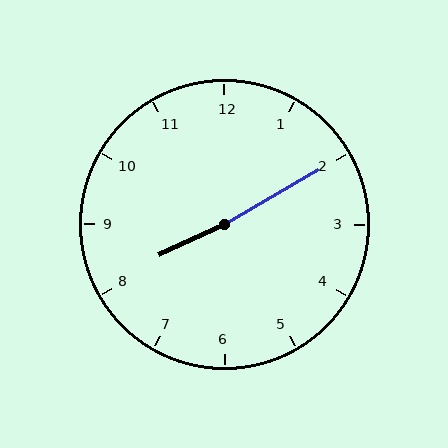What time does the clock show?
8:10.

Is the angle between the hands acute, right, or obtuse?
It is obtuse.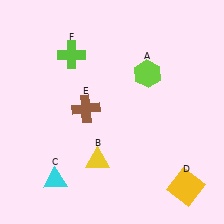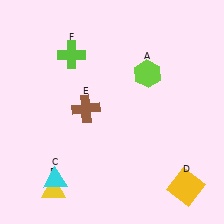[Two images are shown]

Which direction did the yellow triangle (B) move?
The yellow triangle (B) moved left.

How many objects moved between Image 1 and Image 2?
1 object moved between the two images.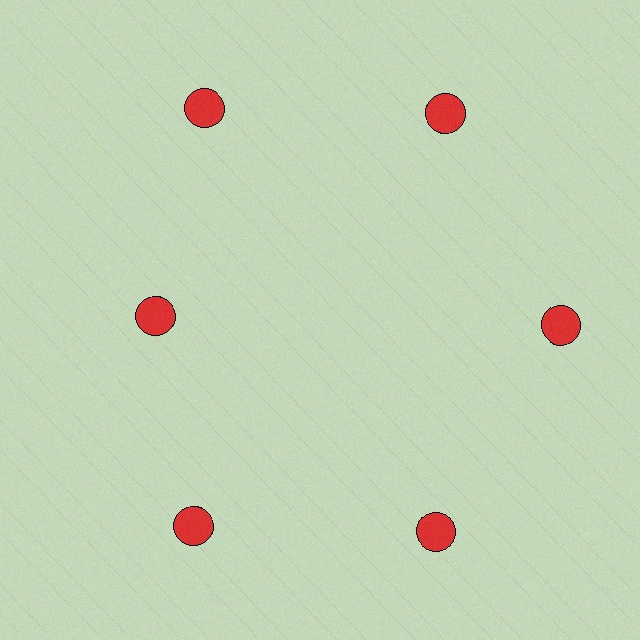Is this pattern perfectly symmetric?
No. The 6 red circles are arranged in a ring, but one element near the 9 o'clock position is pulled inward toward the center, breaking the 6-fold rotational symmetry.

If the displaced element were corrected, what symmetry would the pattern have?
It would have 6-fold rotational symmetry — the pattern would map onto itself every 60 degrees.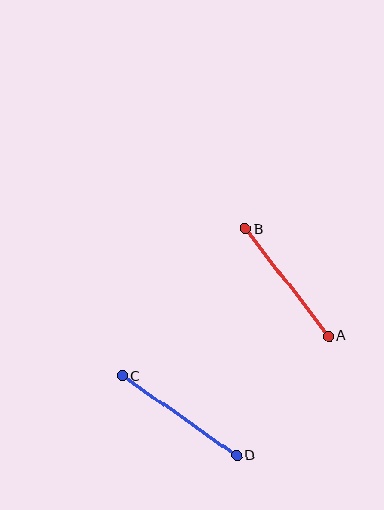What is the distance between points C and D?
The distance is approximately 139 pixels.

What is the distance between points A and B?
The distance is approximately 136 pixels.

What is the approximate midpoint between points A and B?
The midpoint is at approximately (287, 282) pixels.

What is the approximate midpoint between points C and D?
The midpoint is at approximately (180, 416) pixels.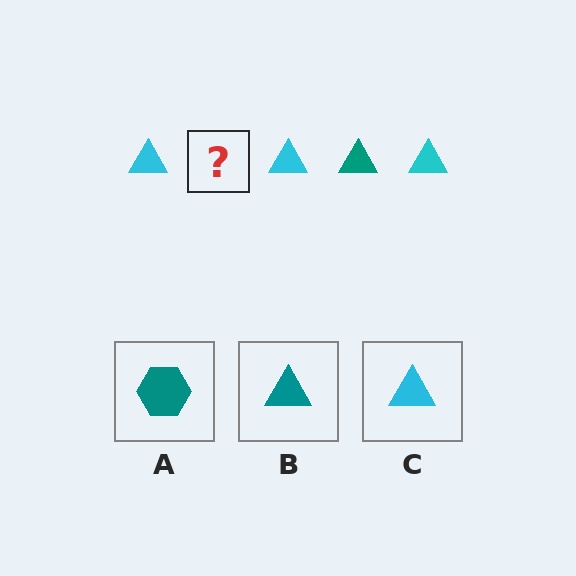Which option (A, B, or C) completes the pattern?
B.